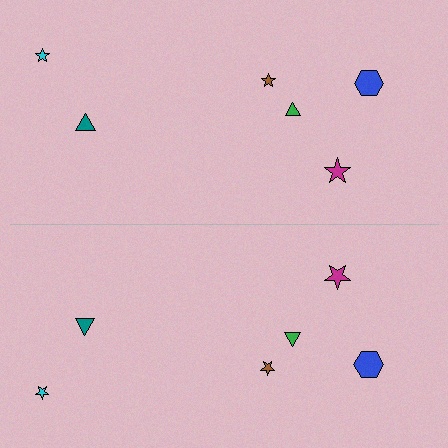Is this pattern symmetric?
Yes, this pattern has bilateral (reflection) symmetry.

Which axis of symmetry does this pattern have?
The pattern has a horizontal axis of symmetry running through the center of the image.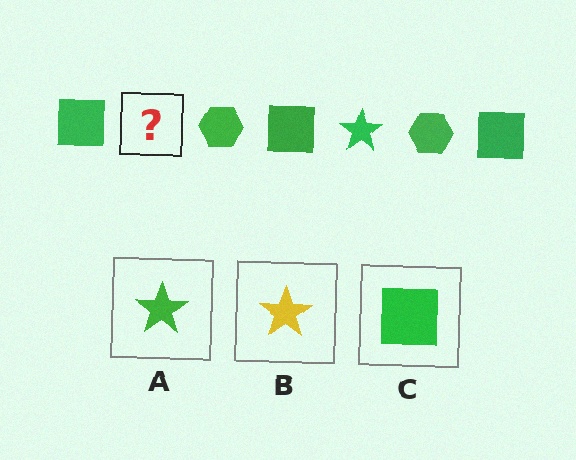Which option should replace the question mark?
Option A.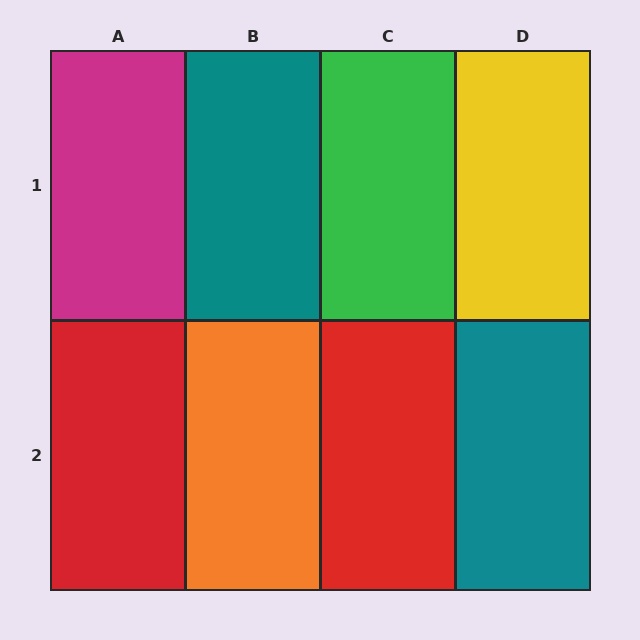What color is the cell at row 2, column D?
Teal.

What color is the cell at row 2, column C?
Red.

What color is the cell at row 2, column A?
Red.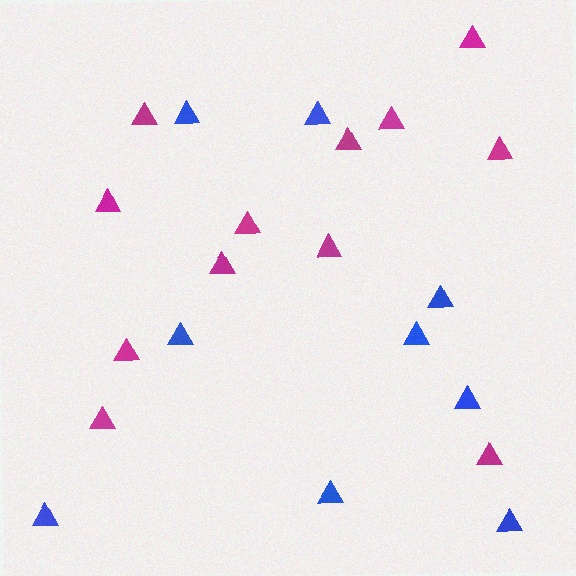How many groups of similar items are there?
There are 2 groups: one group of magenta triangles (12) and one group of blue triangles (9).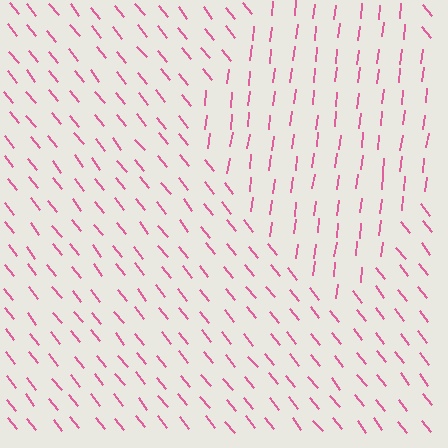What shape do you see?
I see a diamond.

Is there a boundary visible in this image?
Yes, there is a texture boundary formed by a change in line orientation.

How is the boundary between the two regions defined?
The boundary is defined purely by a change in line orientation (approximately 45 degrees difference). All lines are the same color and thickness.